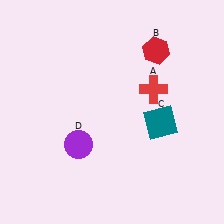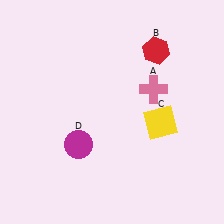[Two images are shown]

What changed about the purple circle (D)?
In Image 1, D is purple. In Image 2, it changed to magenta.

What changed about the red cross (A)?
In Image 1, A is red. In Image 2, it changed to pink.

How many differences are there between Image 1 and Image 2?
There are 3 differences between the two images.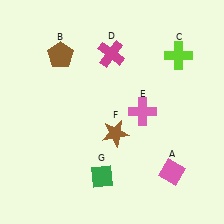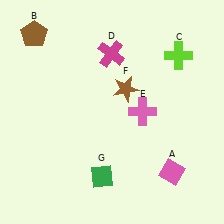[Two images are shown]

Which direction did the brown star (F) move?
The brown star (F) moved up.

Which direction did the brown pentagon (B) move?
The brown pentagon (B) moved left.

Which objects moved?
The objects that moved are: the brown pentagon (B), the brown star (F).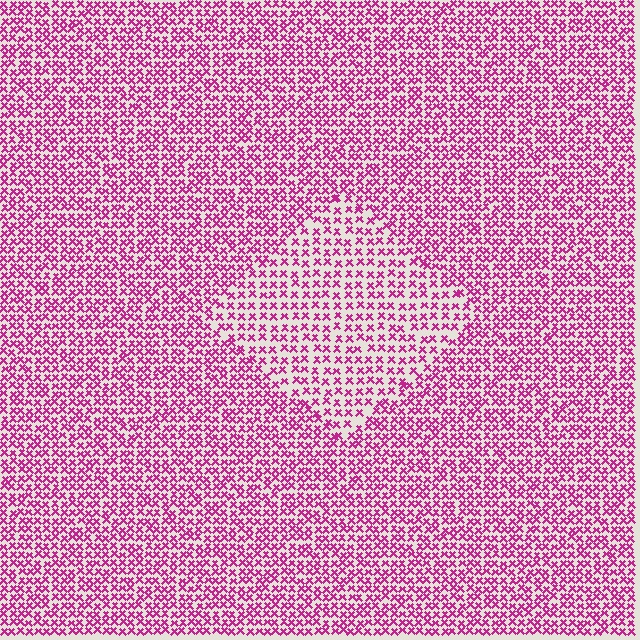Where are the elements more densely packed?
The elements are more densely packed outside the diamond boundary.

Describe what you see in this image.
The image contains small magenta elements arranged at two different densities. A diamond-shaped region is visible where the elements are less densely packed than the surrounding area.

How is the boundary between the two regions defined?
The boundary is defined by a change in element density (approximately 1.6x ratio). All elements are the same color, size, and shape.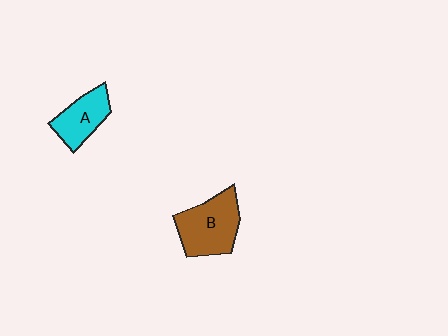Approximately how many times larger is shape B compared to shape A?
Approximately 1.5 times.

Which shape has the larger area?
Shape B (brown).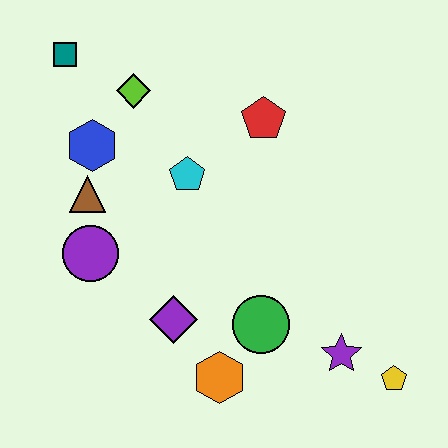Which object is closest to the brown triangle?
The blue hexagon is closest to the brown triangle.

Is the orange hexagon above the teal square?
No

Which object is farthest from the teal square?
The yellow pentagon is farthest from the teal square.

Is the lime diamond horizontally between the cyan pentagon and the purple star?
No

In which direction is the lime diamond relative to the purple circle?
The lime diamond is above the purple circle.